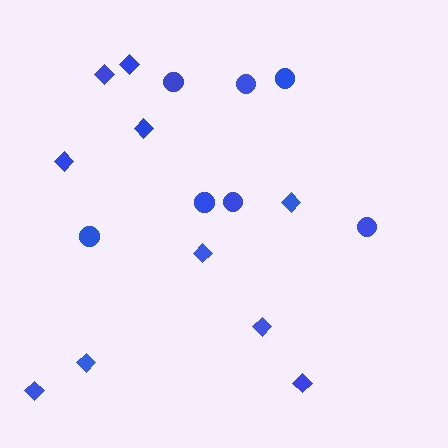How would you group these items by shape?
There are 2 groups: one group of circles (7) and one group of diamonds (10).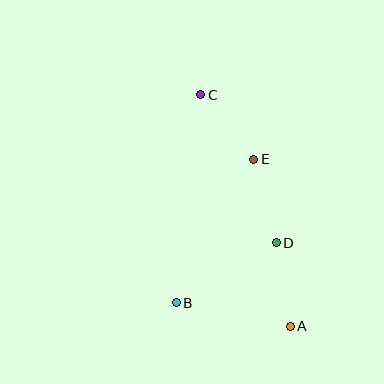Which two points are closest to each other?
Points C and E are closest to each other.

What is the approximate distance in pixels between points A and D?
The distance between A and D is approximately 85 pixels.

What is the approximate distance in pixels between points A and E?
The distance between A and E is approximately 171 pixels.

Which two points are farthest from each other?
Points A and C are farthest from each other.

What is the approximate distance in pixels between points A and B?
The distance between A and B is approximately 117 pixels.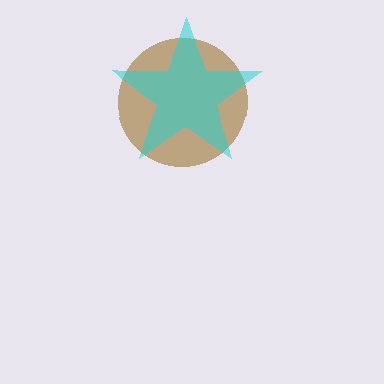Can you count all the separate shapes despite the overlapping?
Yes, there are 2 separate shapes.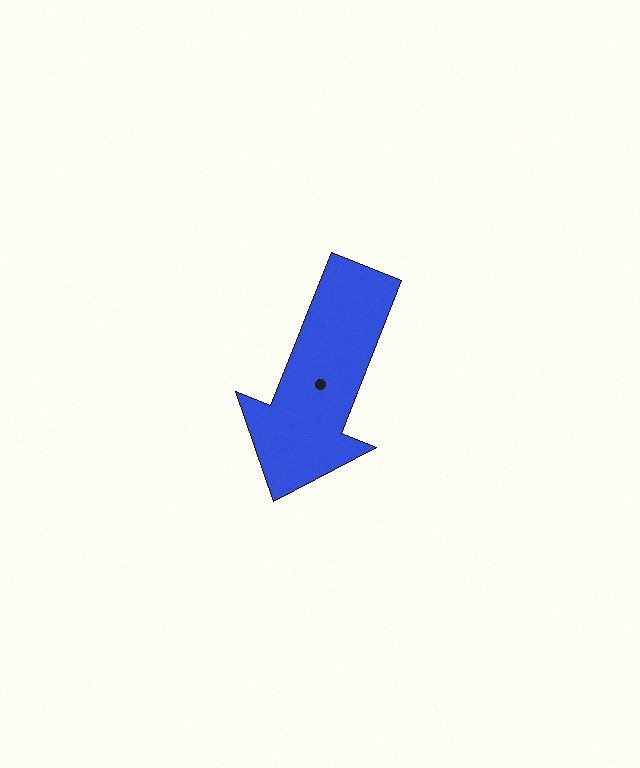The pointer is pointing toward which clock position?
Roughly 7 o'clock.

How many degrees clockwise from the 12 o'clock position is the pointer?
Approximately 202 degrees.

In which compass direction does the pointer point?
South.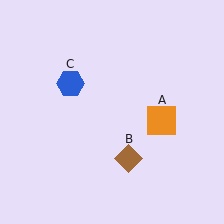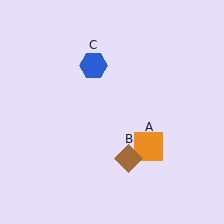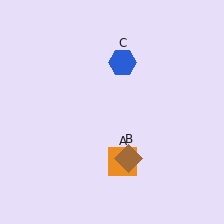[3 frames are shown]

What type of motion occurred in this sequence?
The orange square (object A), blue hexagon (object C) rotated clockwise around the center of the scene.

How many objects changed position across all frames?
2 objects changed position: orange square (object A), blue hexagon (object C).